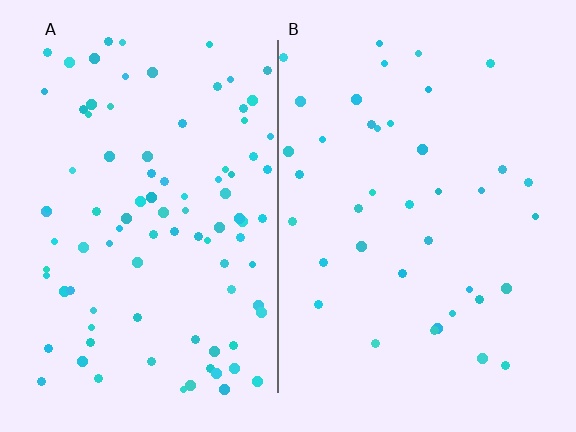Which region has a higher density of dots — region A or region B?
A (the left).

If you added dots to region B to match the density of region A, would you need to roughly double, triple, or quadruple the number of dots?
Approximately double.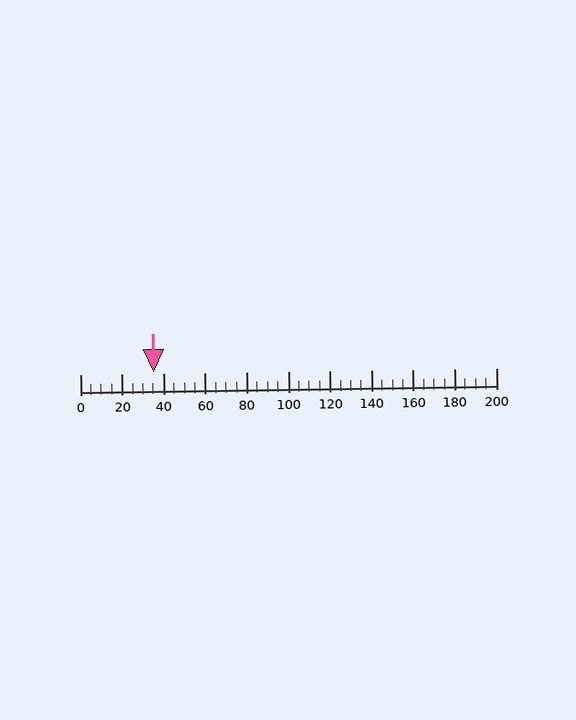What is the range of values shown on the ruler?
The ruler shows values from 0 to 200.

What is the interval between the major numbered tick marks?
The major tick marks are spaced 20 units apart.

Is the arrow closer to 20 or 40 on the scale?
The arrow is closer to 40.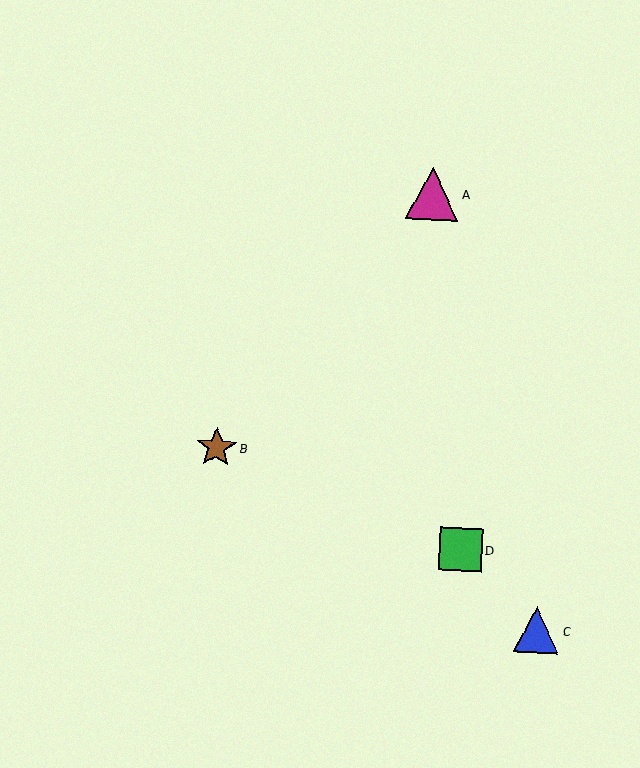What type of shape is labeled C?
Shape C is a blue triangle.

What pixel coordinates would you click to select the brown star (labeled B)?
Click at (216, 448) to select the brown star B.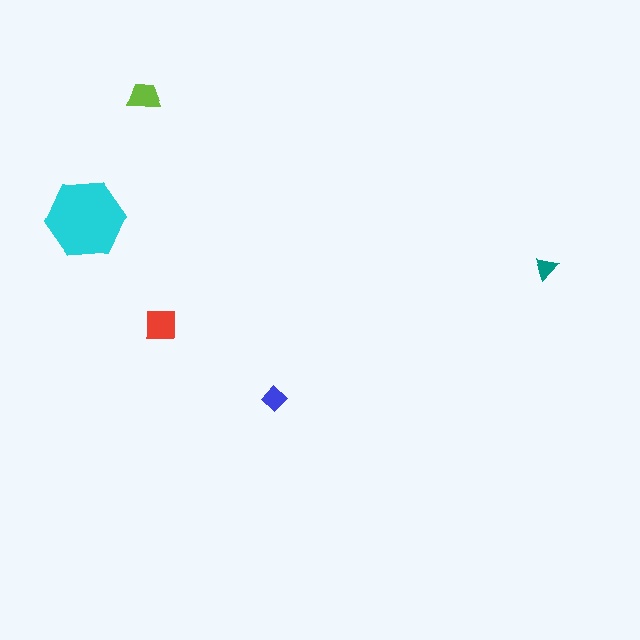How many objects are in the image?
There are 5 objects in the image.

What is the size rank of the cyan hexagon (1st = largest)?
1st.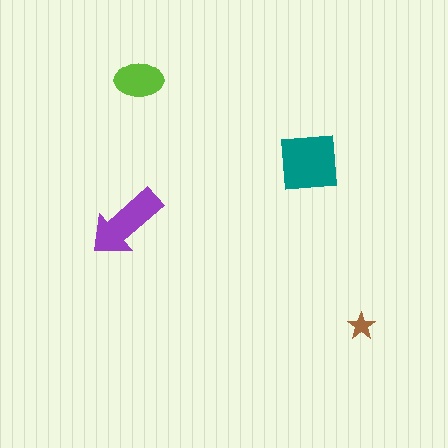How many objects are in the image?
There are 4 objects in the image.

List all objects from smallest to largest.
The brown star, the lime ellipse, the purple arrow, the teal square.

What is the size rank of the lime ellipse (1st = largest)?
3rd.